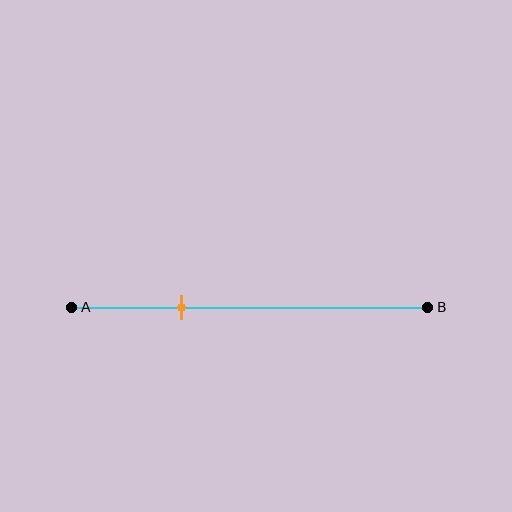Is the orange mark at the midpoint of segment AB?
No, the mark is at about 30% from A, not at the 50% midpoint.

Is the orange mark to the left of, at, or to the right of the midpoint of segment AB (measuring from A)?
The orange mark is to the left of the midpoint of segment AB.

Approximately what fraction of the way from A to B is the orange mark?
The orange mark is approximately 30% of the way from A to B.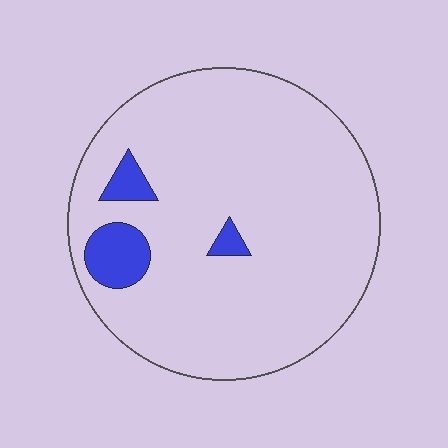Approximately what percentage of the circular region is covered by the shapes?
Approximately 10%.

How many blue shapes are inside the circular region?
3.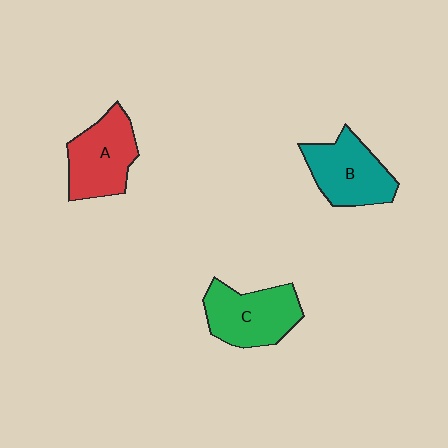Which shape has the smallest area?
Shape B (teal).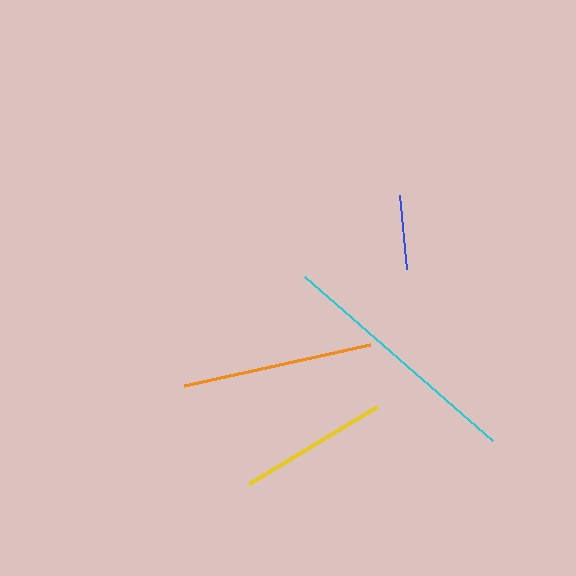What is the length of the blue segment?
The blue segment is approximately 75 pixels long.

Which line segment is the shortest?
The blue line is the shortest at approximately 75 pixels.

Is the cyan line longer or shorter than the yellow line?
The cyan line is longer than the yellow line.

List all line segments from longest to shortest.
From longest to shortest: cyan, orange, yellow, blue.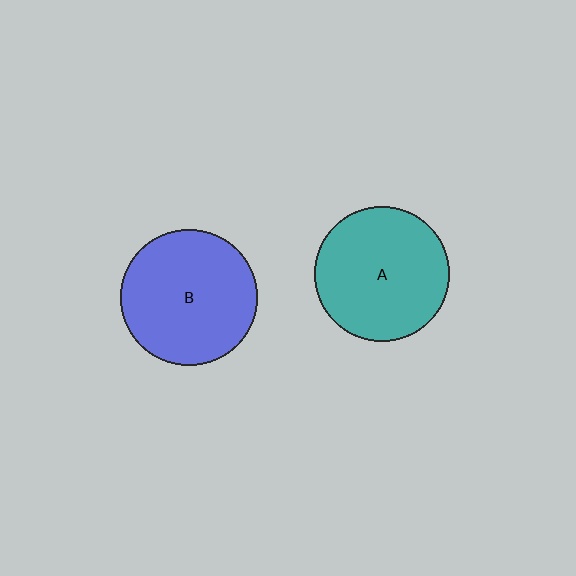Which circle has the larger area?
Circle B (blue).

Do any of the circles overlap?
No, none of the circles overlap.